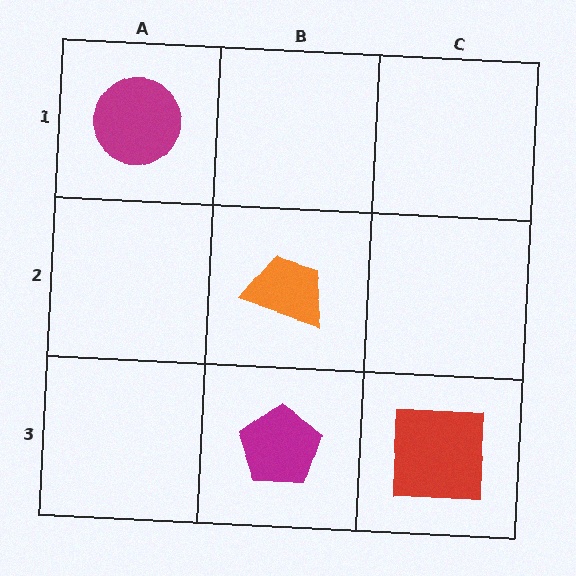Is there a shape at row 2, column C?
No, that cell is empty.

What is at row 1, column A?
A magenta circle.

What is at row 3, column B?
A magenta pentagon.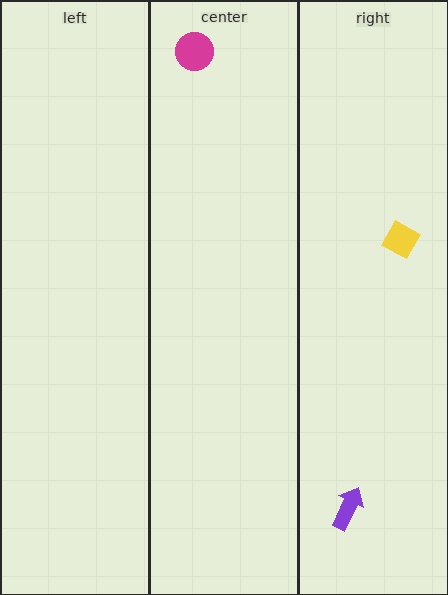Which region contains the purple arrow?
The right region.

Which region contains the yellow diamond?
The right region.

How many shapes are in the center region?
1.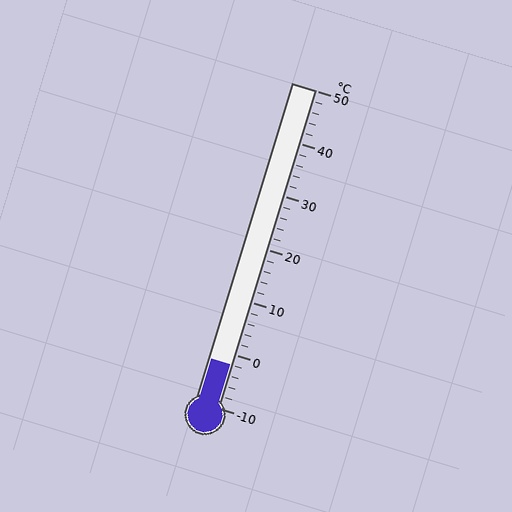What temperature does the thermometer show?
The thermometer shows approximately -2°C.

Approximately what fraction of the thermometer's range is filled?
The thermometer is filled to approximately 15% of its range.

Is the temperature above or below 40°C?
The temperature is below 40°C.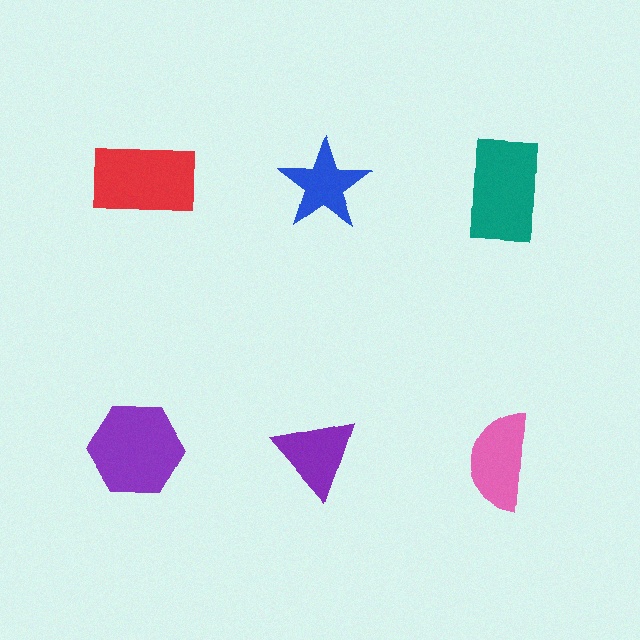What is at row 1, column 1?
A red rectangle.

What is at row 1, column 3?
A teal rectangle.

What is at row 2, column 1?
A purple hexagon.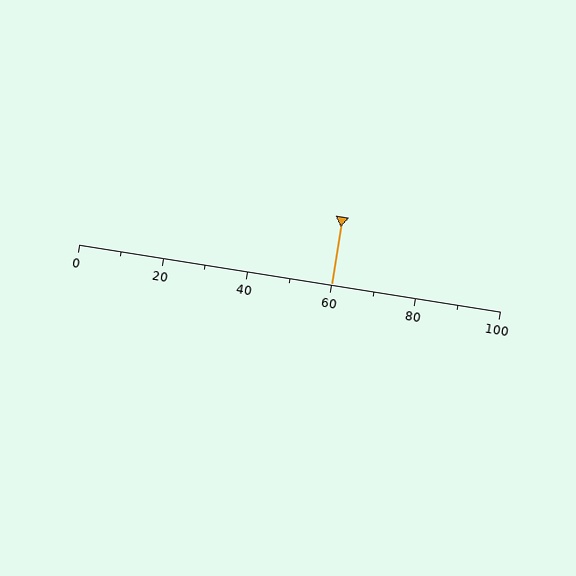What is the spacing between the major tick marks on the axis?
The major ticks are spaced 20 apart.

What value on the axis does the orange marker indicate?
The marker indicates approximately 60.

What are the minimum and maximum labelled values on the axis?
The axis runs from 0 to 100.